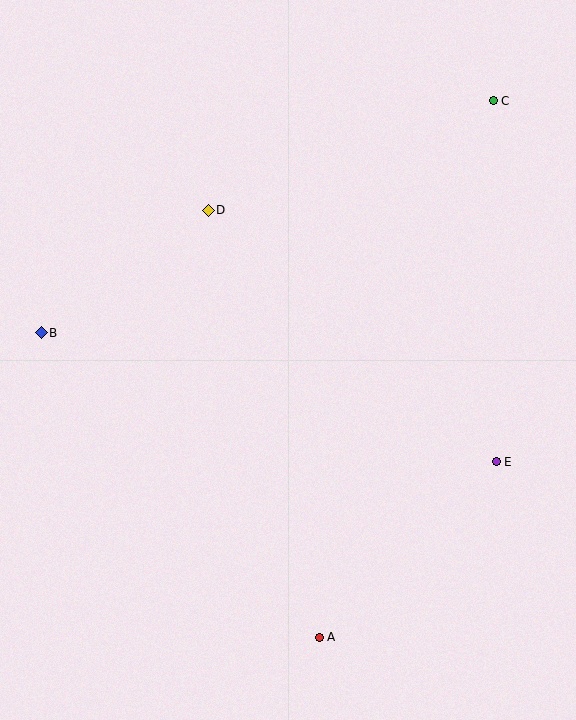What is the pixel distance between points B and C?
The distance between B and C is 508 pixels.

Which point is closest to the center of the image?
Point D at (208, 210) is closest to the center.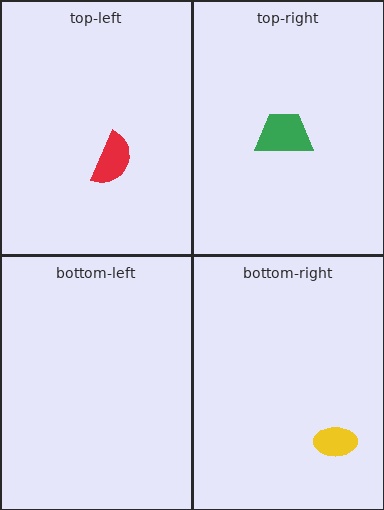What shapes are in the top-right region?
The green trapezoid.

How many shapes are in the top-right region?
1.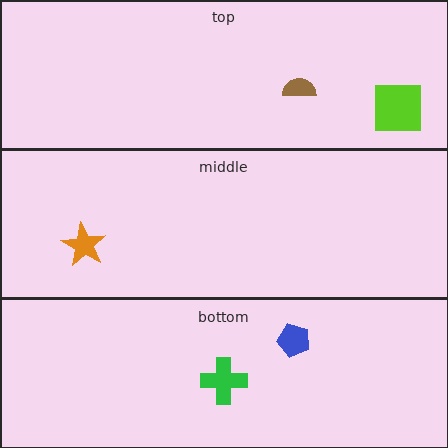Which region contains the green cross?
The bottom region.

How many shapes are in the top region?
2.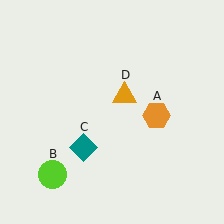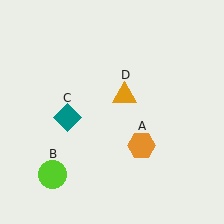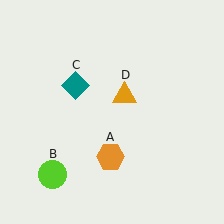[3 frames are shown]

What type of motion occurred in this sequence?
The orange hexagon (object A), teal diamond (object C) rotated clockwise around the center of the scene.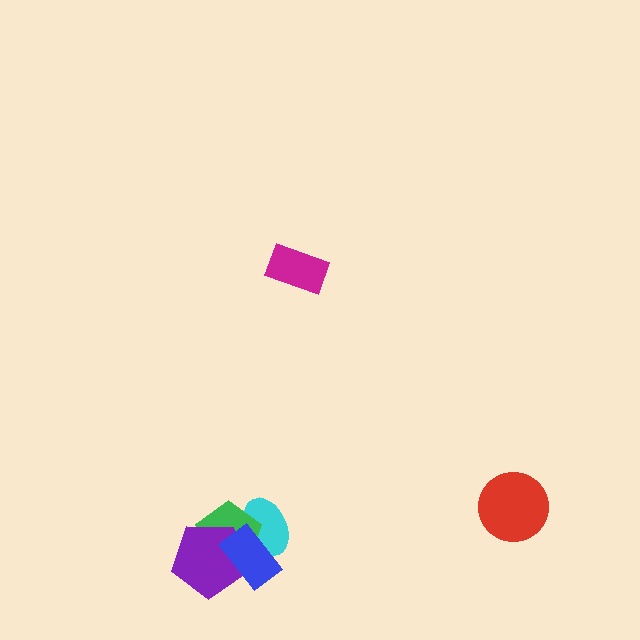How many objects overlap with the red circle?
0 objects overlap with the red circle.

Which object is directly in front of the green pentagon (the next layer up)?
The purple pentagon is directly in front of the green pentagon.